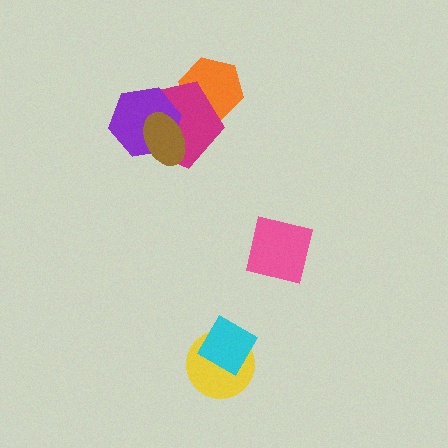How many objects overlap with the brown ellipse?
2 objects overlap with the brown ellipse.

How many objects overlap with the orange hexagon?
1 object overlaps with the orange hexagon.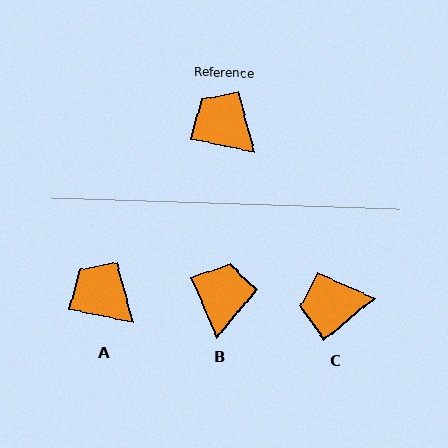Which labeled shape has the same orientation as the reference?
A.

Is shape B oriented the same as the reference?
No, it is off by about 55 degrees.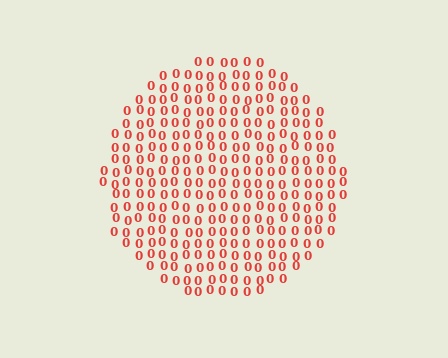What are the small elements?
The small elements are digit 0's.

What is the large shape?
The large shape is a circle.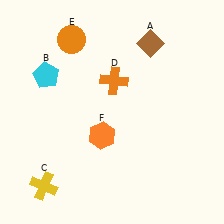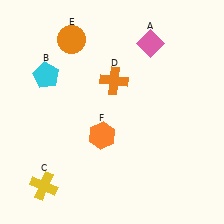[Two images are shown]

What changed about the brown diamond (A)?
In Image 1, A is brown. In Image 2, it changed to pink.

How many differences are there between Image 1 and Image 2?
There is 1 difference between the two images.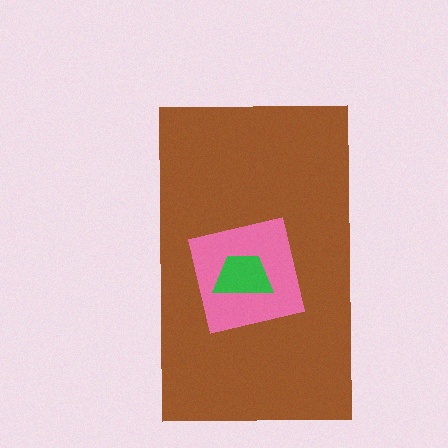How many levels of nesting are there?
3.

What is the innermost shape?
The green trapezoid.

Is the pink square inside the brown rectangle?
Yes.